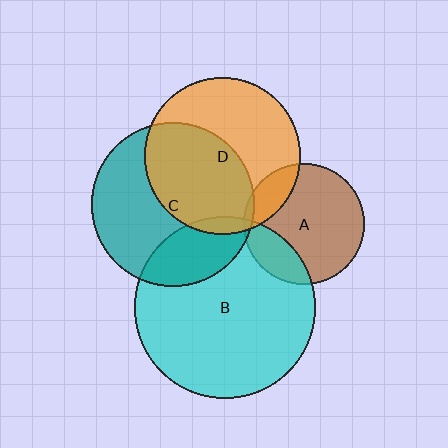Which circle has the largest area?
Circle B (cyan).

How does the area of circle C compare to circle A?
Approximately 1.8 times.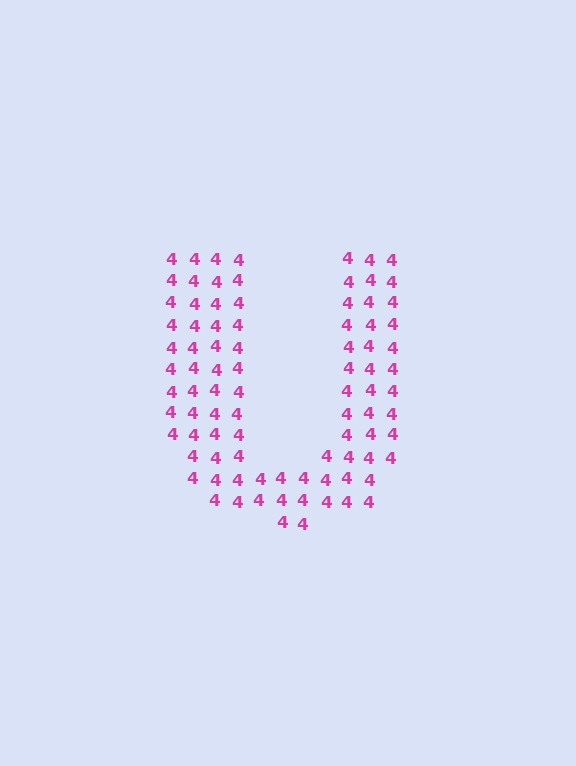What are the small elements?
The small elements are digit 4's.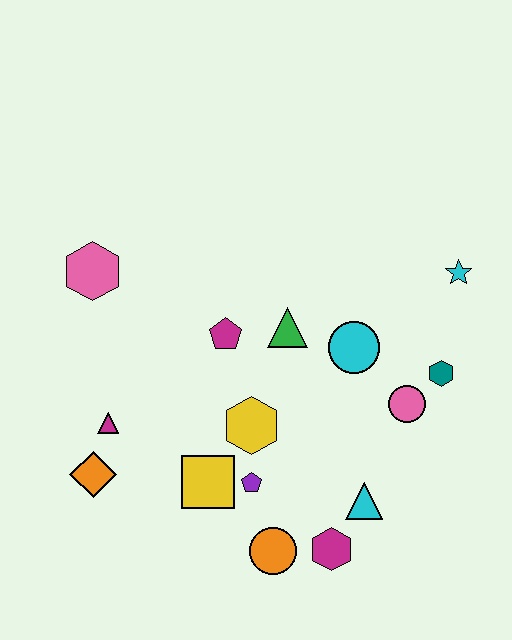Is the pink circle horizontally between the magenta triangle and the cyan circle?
No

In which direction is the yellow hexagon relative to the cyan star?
The yellow hexagon is to the left of the cyan star.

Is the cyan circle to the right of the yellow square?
Yes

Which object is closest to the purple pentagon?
The yellow square is closest to the purple pentagon.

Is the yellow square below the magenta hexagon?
No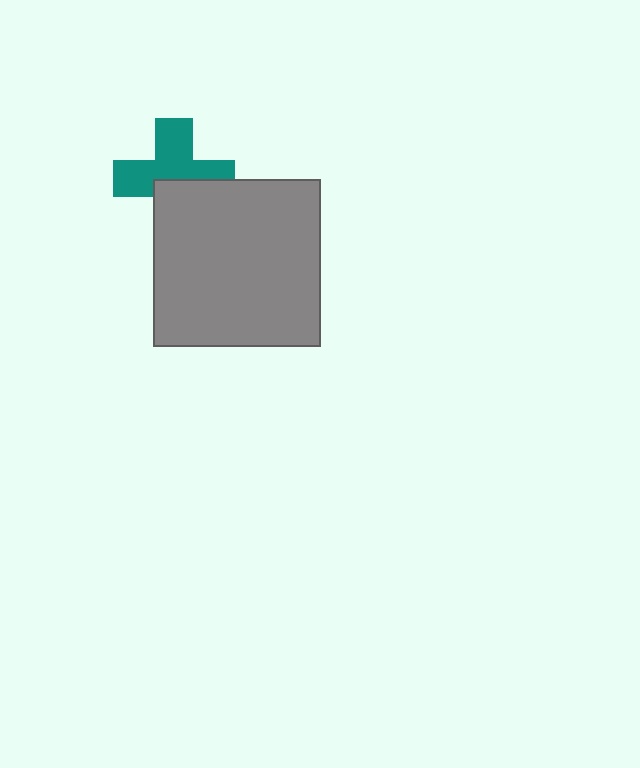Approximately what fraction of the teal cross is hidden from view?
Roughly 39% of the teal cross is hidden behind the gray square.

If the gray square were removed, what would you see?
You would see the complete teal cross.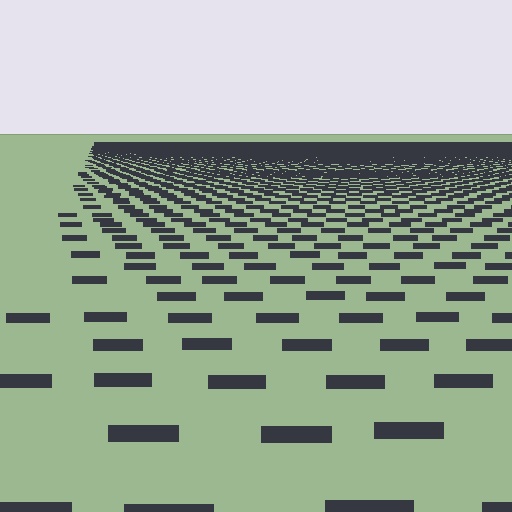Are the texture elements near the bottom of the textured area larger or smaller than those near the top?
Larger. Near the bottom, elements are closer to the viewer and appear at a bigger on-screen size.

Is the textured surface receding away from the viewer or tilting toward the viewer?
The surface is receding away from the viewer. Texture elements get smaller and denser toward the top.